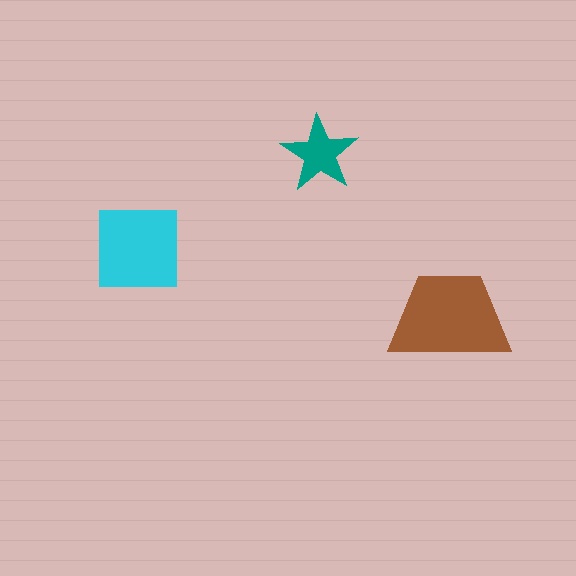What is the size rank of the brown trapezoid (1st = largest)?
1st.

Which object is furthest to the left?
The cyan square is leftmost.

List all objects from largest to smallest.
The brown trapezoid, the cyan square, the teal star.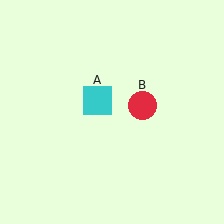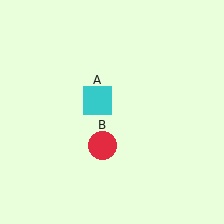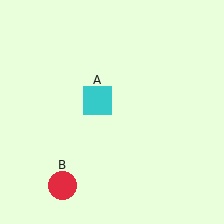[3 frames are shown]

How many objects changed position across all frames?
1 object changed position: red circle (object B).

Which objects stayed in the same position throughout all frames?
Cyan square (object A) remained stationary.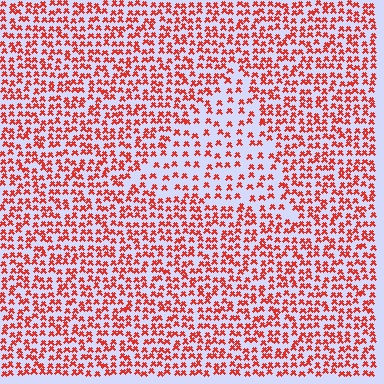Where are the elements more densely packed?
The elements are more densely packed outside the triangle boundary.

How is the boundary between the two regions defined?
The boundary is defined by a change in element density (approximately 1.8x ratio). All elements are the same color, size, and shape.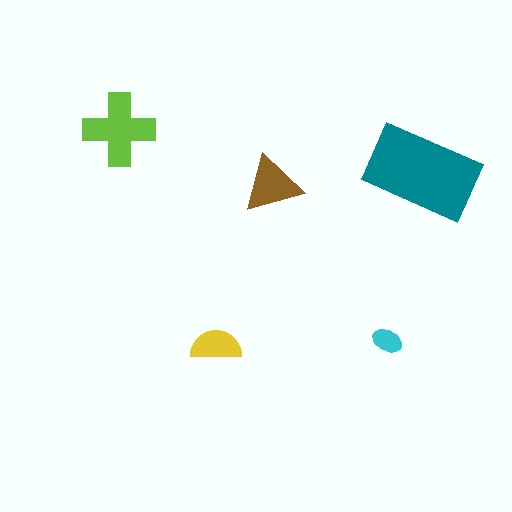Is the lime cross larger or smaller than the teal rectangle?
Smaller.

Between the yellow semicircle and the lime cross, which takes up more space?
The lime cross.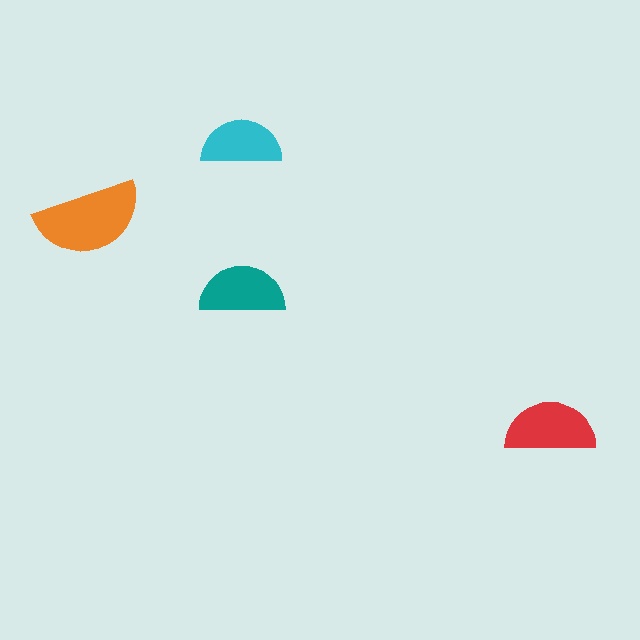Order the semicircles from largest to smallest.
the orange one, the red one, the teal one, the cyan one.